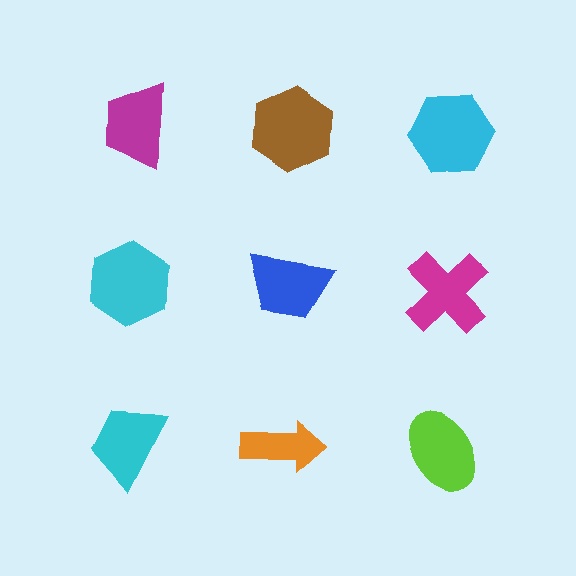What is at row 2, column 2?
A blue trapezoid.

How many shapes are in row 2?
3 shapes.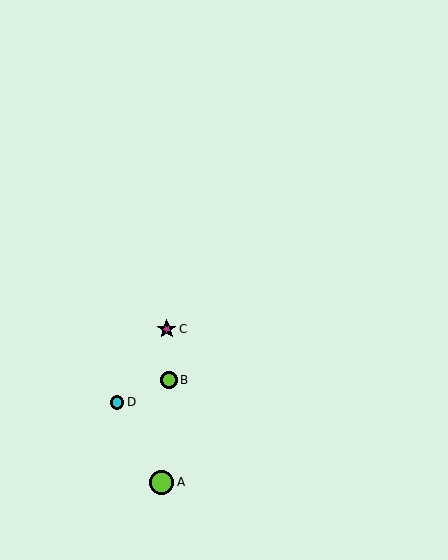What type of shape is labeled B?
Shape B is a lime circle.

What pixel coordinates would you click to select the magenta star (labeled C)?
Click at (167, 329) to select the magenta star C.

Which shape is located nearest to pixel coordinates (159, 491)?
The lime circle (labeled A) at (161, 482) is nearest to that location.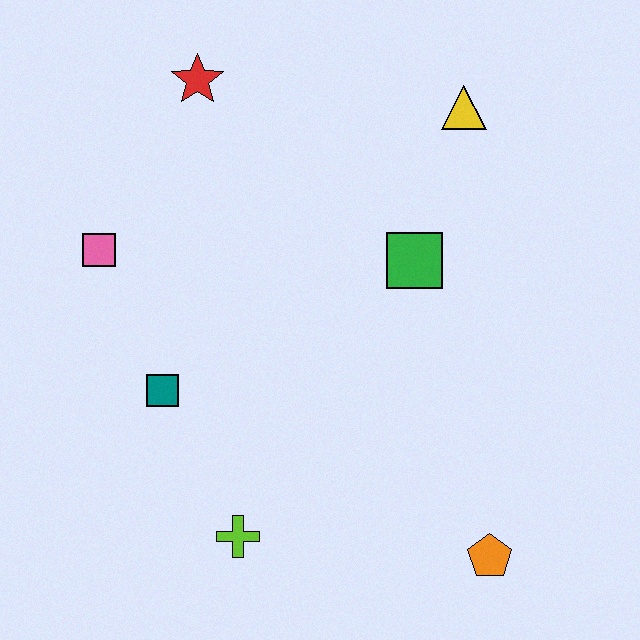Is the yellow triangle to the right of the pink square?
Yes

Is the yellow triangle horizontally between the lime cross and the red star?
No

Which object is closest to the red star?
The pink square is closest to the red star.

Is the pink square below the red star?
Yes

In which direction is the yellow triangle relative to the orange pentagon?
The yellow triangle is above the orange pentagon.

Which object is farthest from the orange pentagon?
The red star is farthest from the orange pentagon.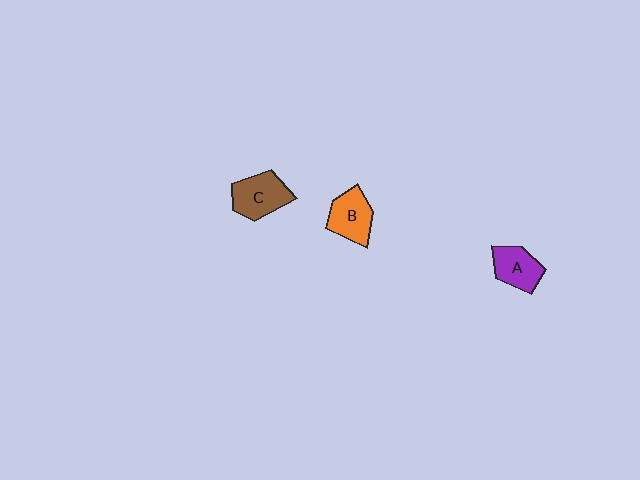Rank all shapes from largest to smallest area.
From largest to smallest: C (brown), B (orange), A (purple).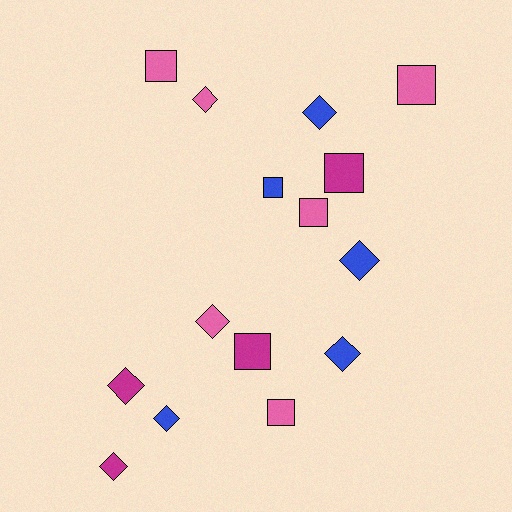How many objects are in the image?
There are 15 objects.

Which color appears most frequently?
Pink, with 6 objects.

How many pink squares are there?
There are 4 pink squares.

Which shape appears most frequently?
Diamond, with 8 objects.